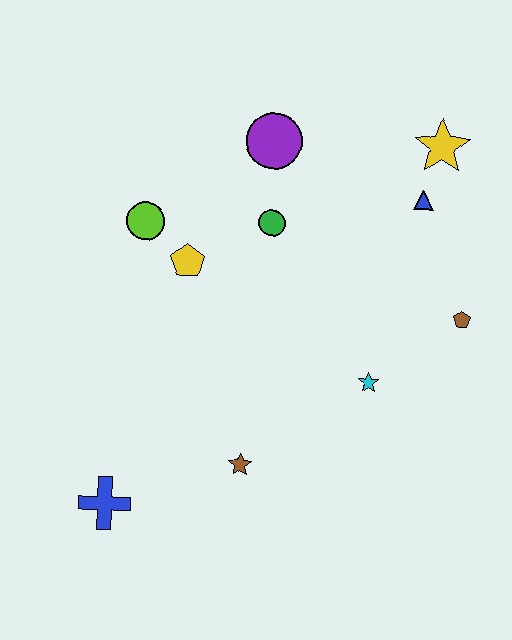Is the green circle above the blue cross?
Yes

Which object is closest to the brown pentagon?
The cyan star is closest to the brown pentagon.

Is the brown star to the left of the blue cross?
No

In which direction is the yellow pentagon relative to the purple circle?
The yellow pentagon is below the purple circle.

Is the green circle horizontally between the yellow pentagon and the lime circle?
No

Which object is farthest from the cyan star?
The blue cross is farthest from the cyan star.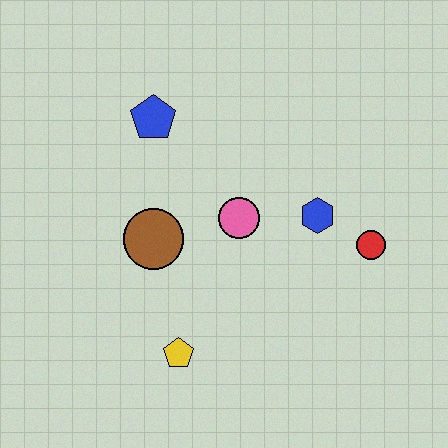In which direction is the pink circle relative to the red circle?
The pink circle is to the left of the red circle.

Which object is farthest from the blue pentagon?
The red circle is farthest from the blue pentagon.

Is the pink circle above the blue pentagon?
No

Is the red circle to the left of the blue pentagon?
No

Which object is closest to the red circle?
The blue hexagon is closest to the red circle.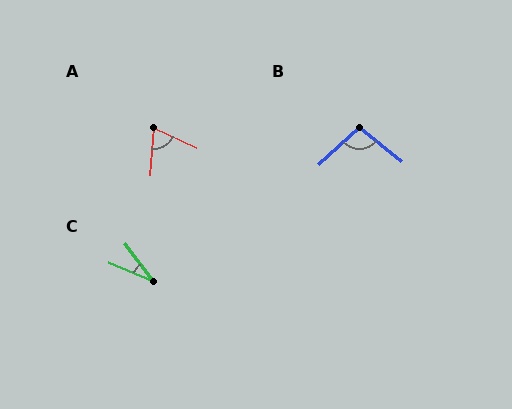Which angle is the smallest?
C, at approximately 30 degrees.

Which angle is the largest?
B, at approximately 98 degrees.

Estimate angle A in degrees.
Approximately 70 degrees.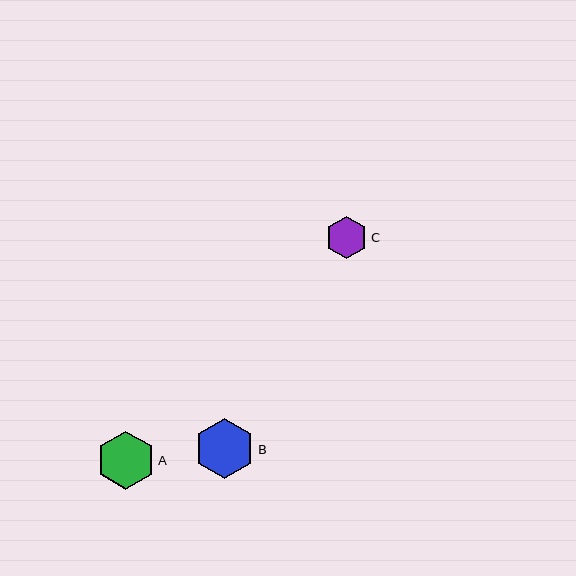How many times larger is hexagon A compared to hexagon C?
Hexagon A is approximately 1.4 times the size of hexagon C.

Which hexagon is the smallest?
Hexagon C is the smallest with a size of approximately 42 pixels.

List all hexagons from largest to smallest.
From largest to smallest: B, A, C.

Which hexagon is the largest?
Hexagon B is the largest with a size of approximately 60 pixels.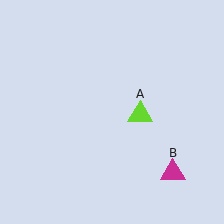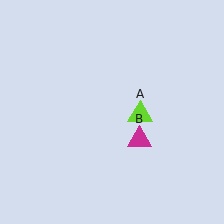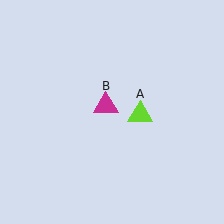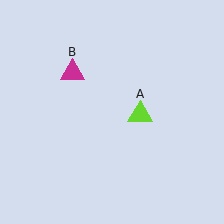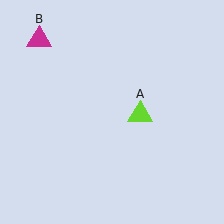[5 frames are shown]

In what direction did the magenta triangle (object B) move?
The magenta triangle (object B) moved up and to the left.